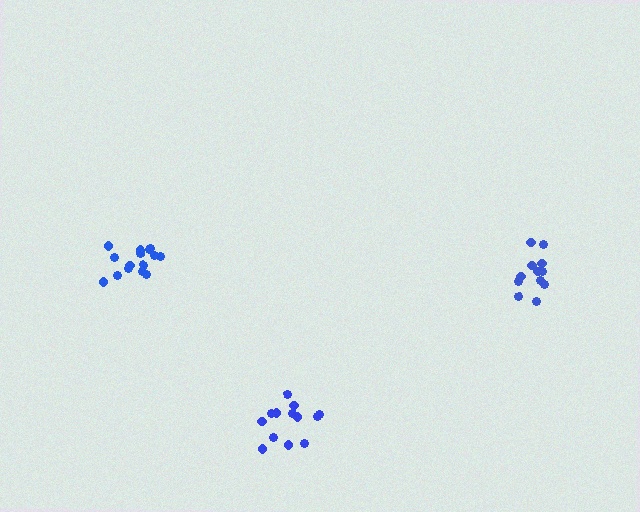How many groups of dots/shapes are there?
There are 3 groups.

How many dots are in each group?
Group 1: 13 dots, Group 2: 12 dots, Group 3: 15 dots (40 total).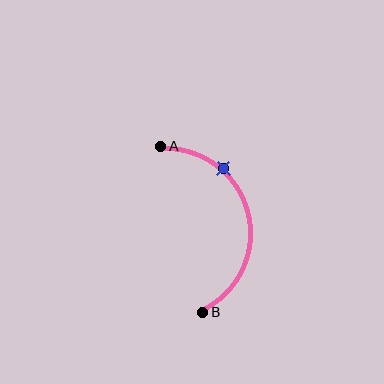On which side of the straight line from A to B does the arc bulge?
The arc bulges to the right of the straight line connecting A and B.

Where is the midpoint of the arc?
The arc midpoint is the point on the curve farthest from the straight line joining A and B. It sits to the right of that line.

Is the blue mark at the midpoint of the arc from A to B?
No. The blue mark lies on the arc but is closer to endpoint A. The arc midpoint would be at the point on the curve equidistant along the arc from both A and B.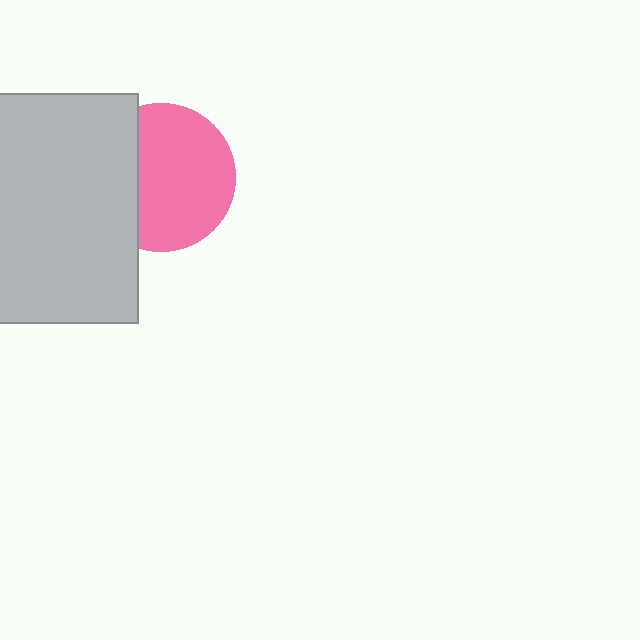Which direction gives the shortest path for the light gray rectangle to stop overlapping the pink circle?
Moving left gives the shortest separation.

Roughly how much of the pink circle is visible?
Most of it is visible (roughly 68%).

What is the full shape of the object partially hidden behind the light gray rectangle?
The partially hidden object is a pink circle.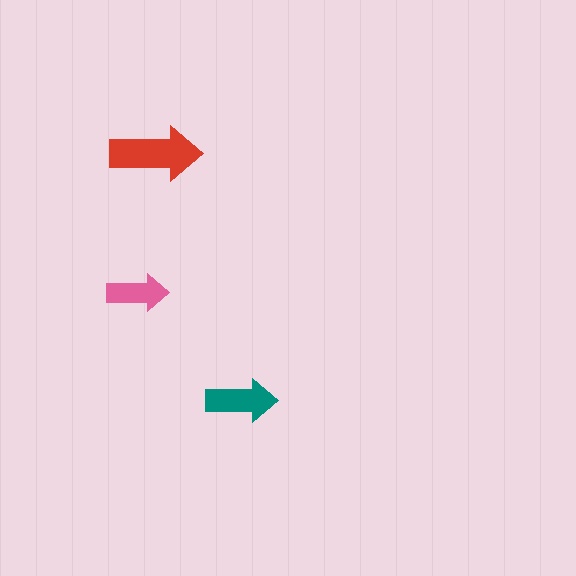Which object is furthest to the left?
The pink arrow is leftmost.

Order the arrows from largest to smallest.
the red one, the teal one, the pink one.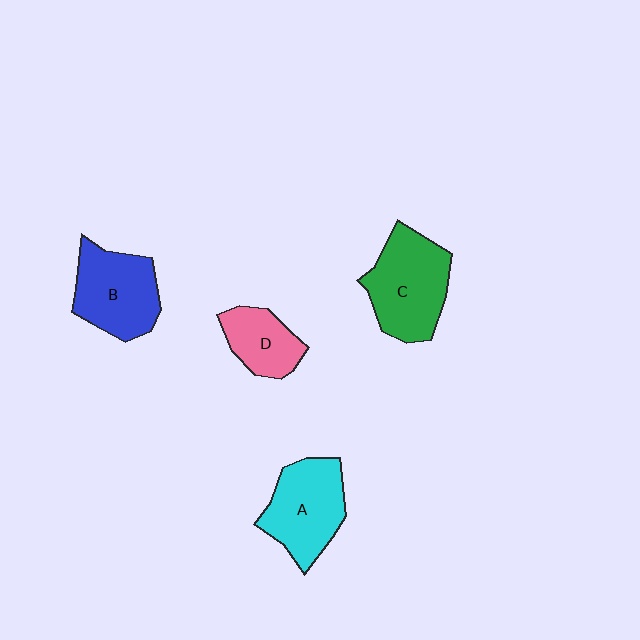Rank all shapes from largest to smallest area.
From largest to smallest: C (green), A (cyan), B (blue), D (pink).